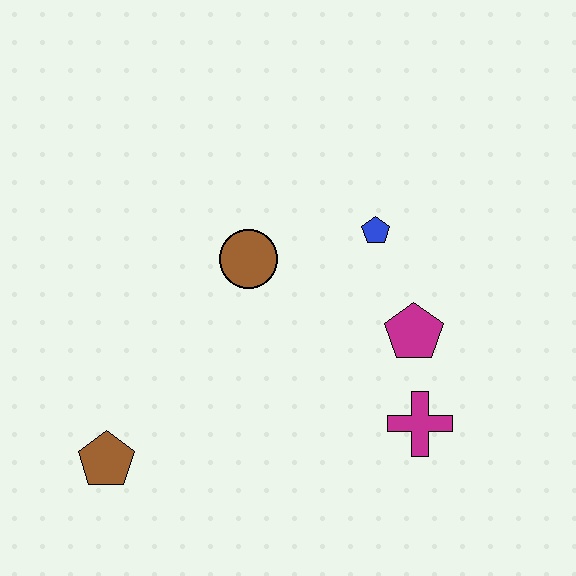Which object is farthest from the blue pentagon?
The brown pentagon is farthest from the blue pentagon.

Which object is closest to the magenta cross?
The magenta pentagon is closest to the magenta cross.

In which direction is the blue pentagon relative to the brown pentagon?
The blue pentagon is to the right of the brown pentagon.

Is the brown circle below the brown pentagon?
No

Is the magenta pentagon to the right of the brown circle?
Yes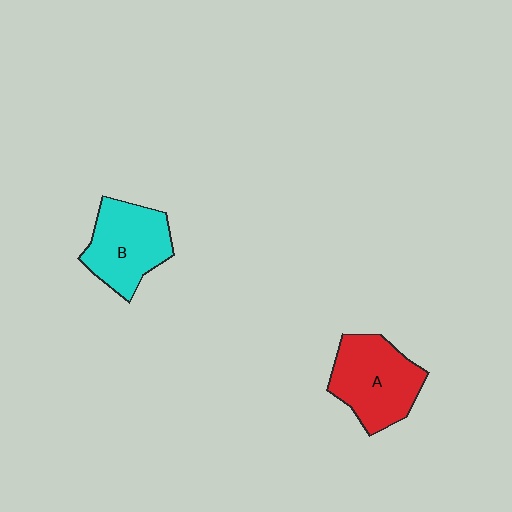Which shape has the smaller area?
Shape B (cyan).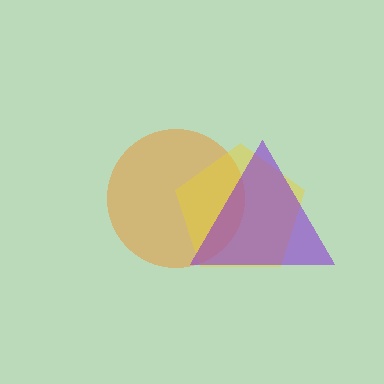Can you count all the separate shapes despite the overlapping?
Yes, there are 3 separate shapes.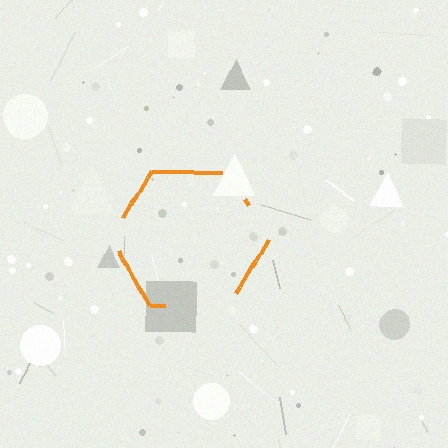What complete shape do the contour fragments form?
The contour fragments form a hexagon.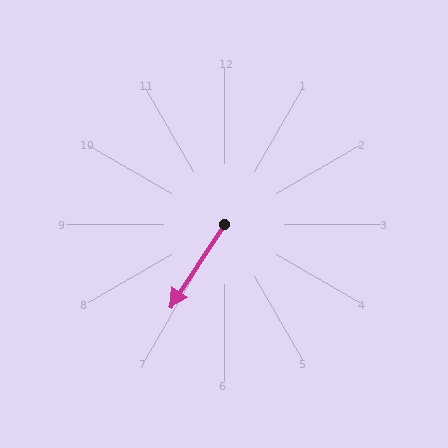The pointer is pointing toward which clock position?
Roughly 7 o'clock.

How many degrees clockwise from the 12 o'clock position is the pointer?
Approximately 213 degrees.